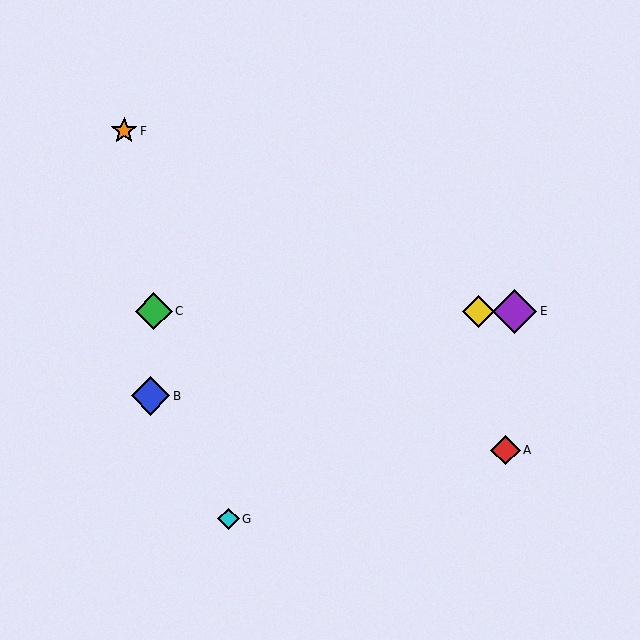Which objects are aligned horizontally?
Objects C, D, E are aligned horizontally.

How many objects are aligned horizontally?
3 objects (C, D, E) are aligned horizontally.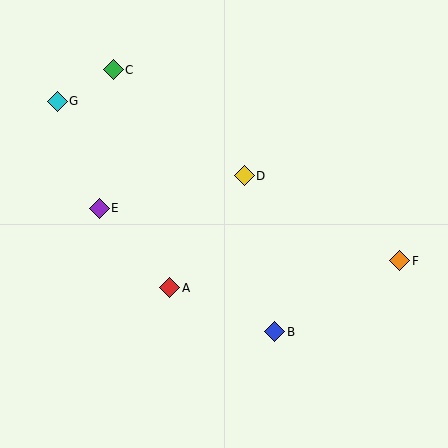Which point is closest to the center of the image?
Point D at (244, 176) is closest to the center.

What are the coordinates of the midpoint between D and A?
The midpoint between D and A is at (207, 232).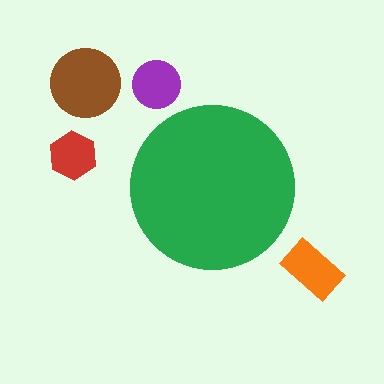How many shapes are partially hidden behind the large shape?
0 shapes are partially hidden.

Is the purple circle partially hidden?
No, the purple circle is fully visible.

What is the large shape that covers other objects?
A green circle.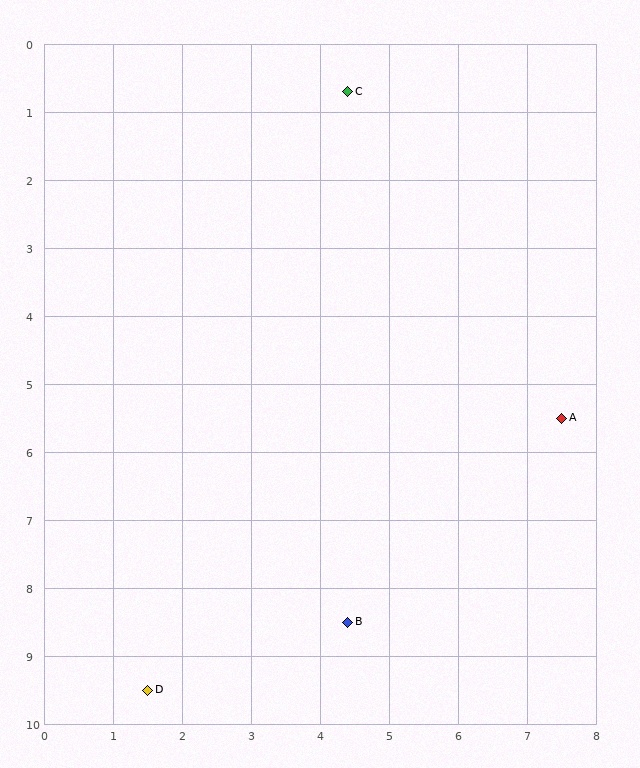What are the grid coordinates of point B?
Point B is at approximately (4.4, 8.5).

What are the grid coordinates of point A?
Point A is at approximately (7.5, 5.5).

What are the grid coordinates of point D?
Point D is at approximately (1.5, 9.5).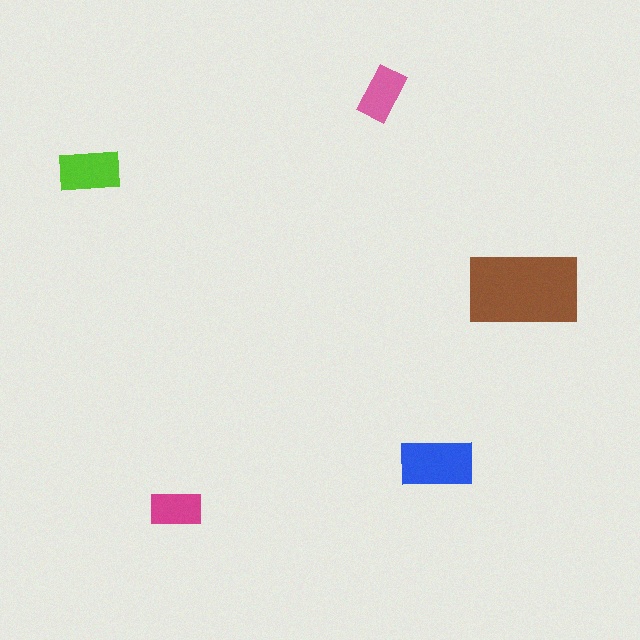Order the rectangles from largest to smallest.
the brown one, the blue one, the lime one, the pink one, the magenta one.